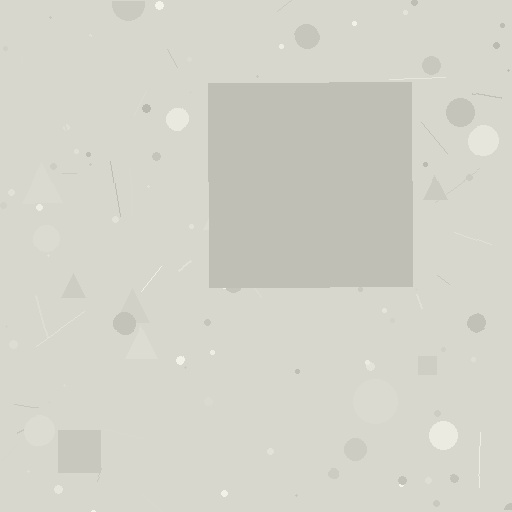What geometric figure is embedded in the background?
A square is embedded in the background.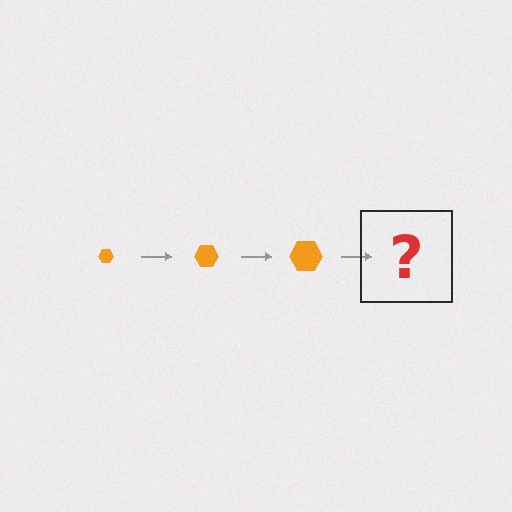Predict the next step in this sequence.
The next step is an orange hexagon, larger than the previous one.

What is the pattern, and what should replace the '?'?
The pattern is that the hexagon gets progressively larger each step. The '?' should be an orange hexagon, larger than the previous one.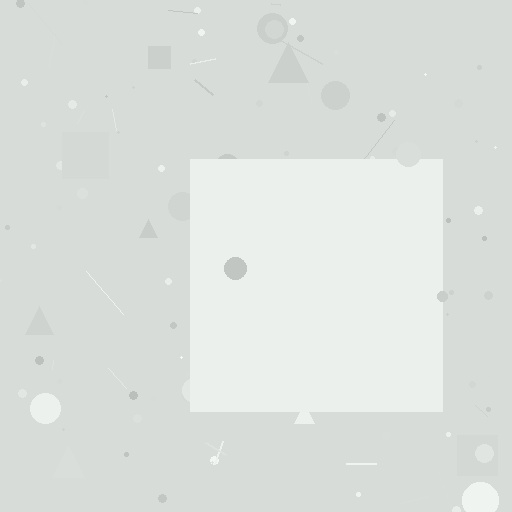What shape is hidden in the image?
A square is hidden in the image.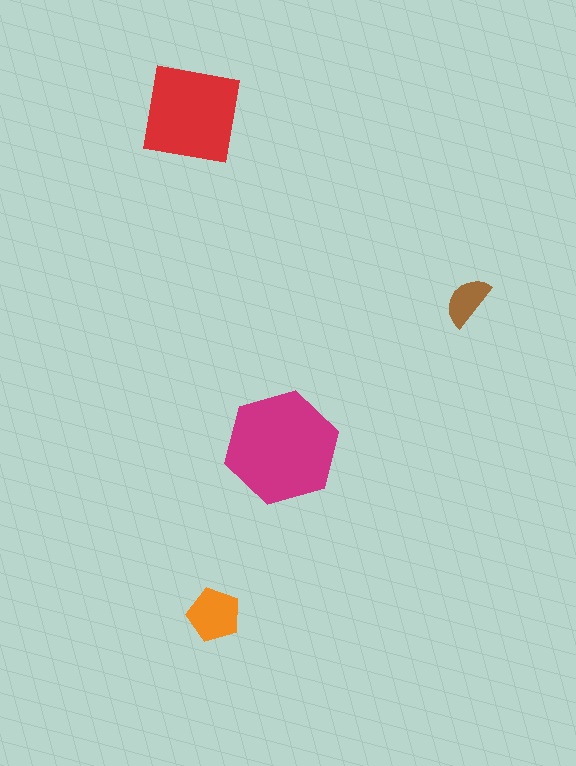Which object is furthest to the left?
The red square is leftmost.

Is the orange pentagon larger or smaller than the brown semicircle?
Larger.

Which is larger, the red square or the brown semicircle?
The red square.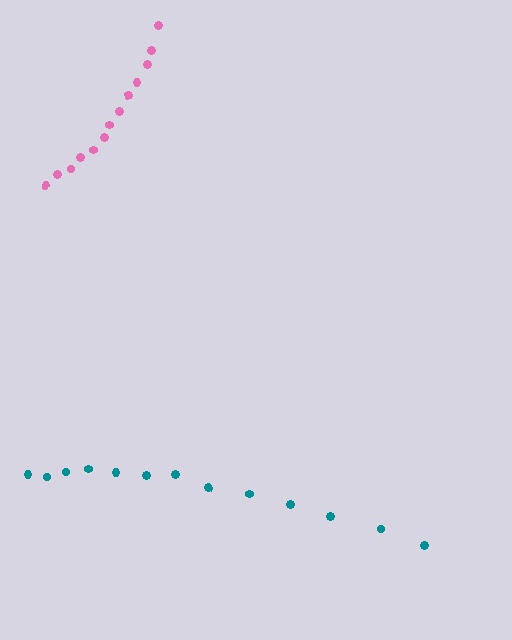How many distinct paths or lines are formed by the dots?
There are 2 distinct paths.